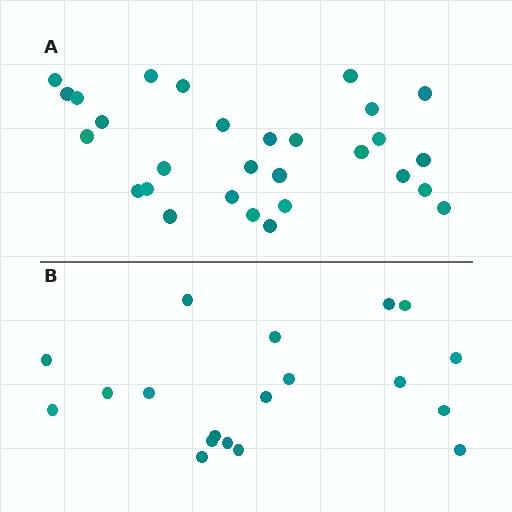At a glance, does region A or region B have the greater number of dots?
Region A (the top region) has more dots.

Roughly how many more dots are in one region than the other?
Region A has roughly 10 or so more dots than region B.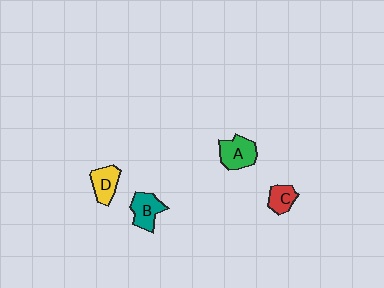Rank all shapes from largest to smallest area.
From largest to smallest: A (green), B (teal), D (yellow), C (red).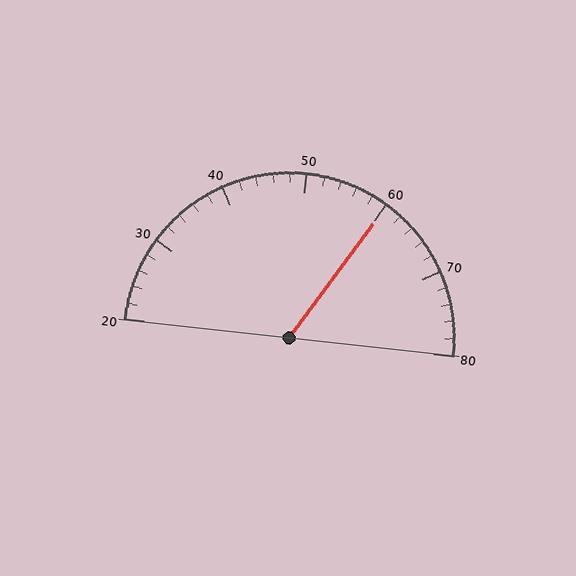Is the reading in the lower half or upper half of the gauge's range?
The reading is in the upper half of the range (20 to 80).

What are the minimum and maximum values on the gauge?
The gauge ranges from 20 to 80.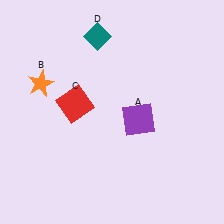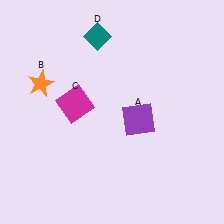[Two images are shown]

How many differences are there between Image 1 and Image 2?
There is 1 difference between the two images.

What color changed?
The square (C) changed from red in Image 1 to magenta in Image 2.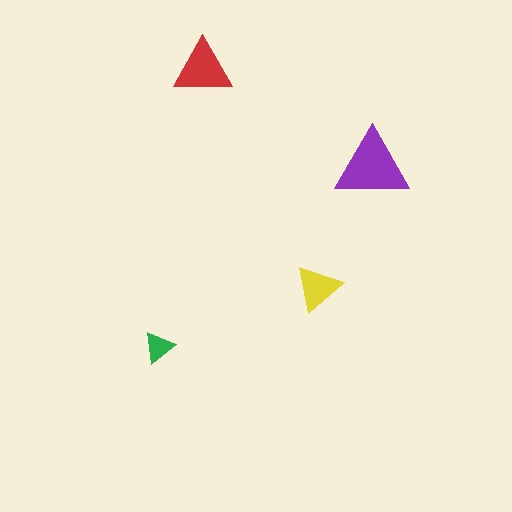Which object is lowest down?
The green triangle is bottommost.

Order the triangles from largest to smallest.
the purple one, the red one, the yellow one, the green one.